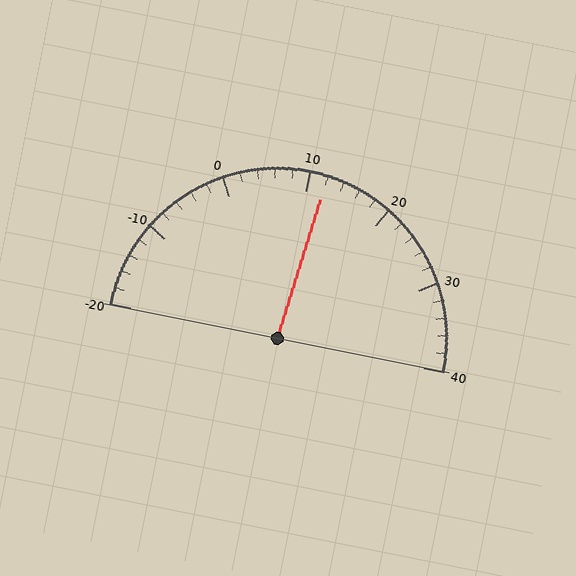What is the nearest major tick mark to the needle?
The nearest major tick mark is 10.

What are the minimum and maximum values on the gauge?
The gauge ranges from -20 to 40.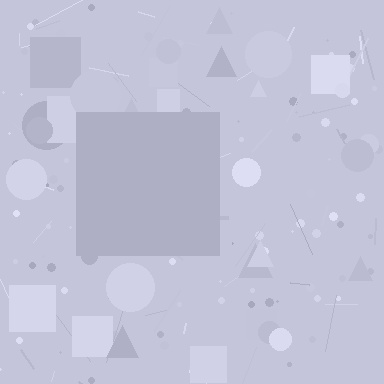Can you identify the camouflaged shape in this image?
The camouflaged shape is a square.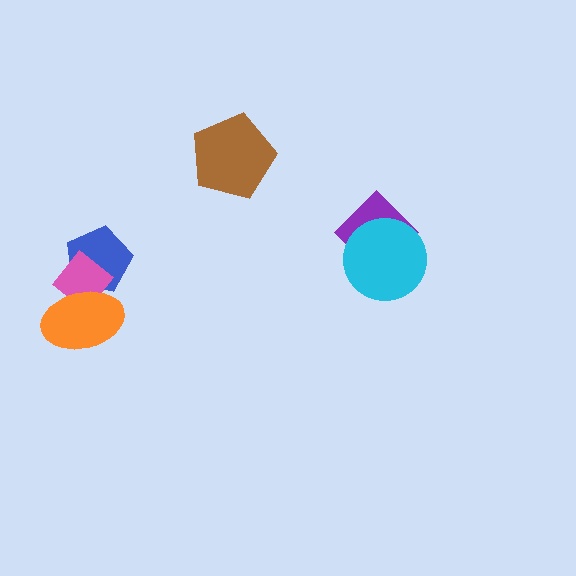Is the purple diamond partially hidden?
Yes, it is partially covered by another shape.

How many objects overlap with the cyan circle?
1 object overlaps with the cyan circle.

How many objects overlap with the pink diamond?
2 objects overlap with the pink diamond.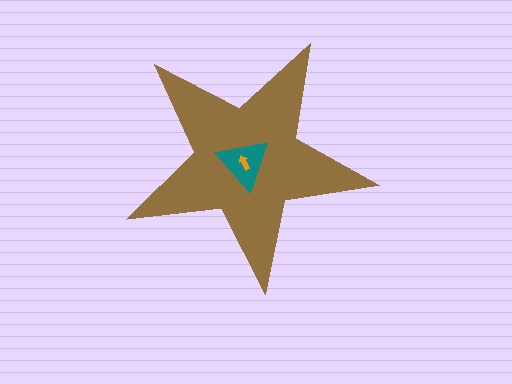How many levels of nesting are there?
3.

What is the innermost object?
The orange arrow.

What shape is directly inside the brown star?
The teal triangle.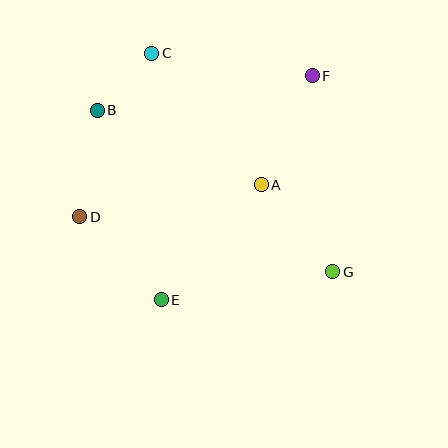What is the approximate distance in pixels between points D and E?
The distance between D and E is approximately 116 pixels.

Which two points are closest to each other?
Points B and C are closest to each other.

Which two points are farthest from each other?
Points B and G are farthest from each other.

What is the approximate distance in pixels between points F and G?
The distance between F and G is approximately 197 pixels.